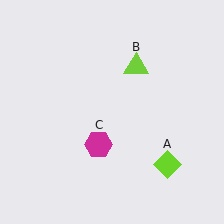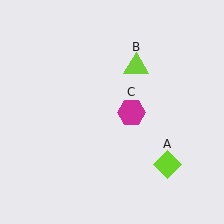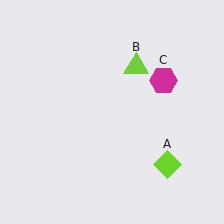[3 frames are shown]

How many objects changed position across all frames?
1 object changed position: magenta hexagon (object C).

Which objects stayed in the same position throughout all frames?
Lime diamond (object A) and lime triangle (object B) remained stationary.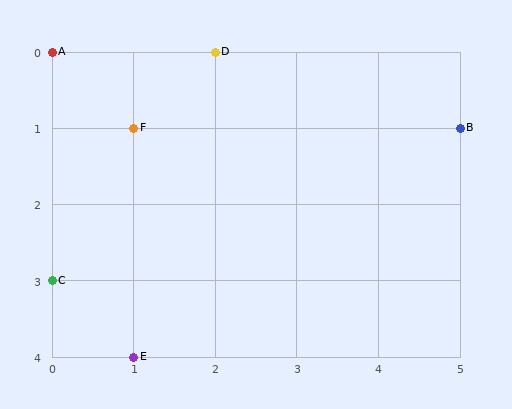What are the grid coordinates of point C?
Point C is at grid coordinates (0, 3).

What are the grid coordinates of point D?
Point D is at grid coordinates (2, 0).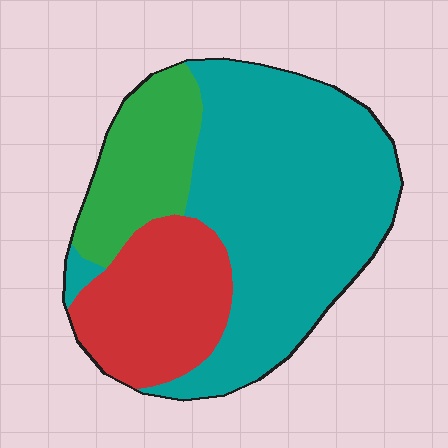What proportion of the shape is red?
Red covers roughly 25% of the shape.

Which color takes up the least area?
Green, at roughly 20%.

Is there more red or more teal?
Teal.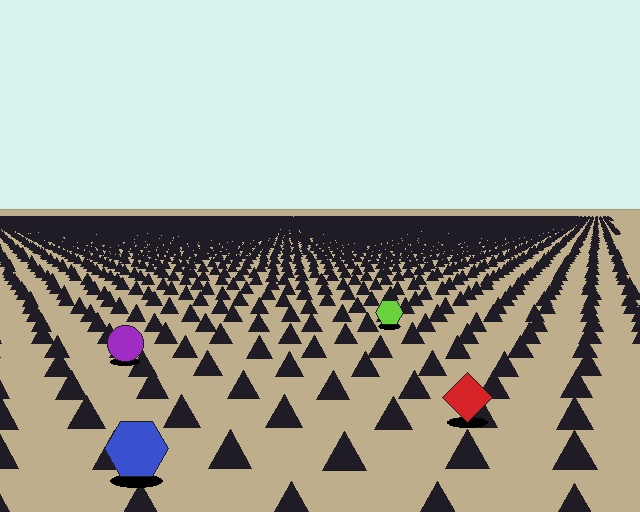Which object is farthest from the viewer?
The lime hexagon is farthest from the viewer. It appears smaller and the ground texture around it is denser.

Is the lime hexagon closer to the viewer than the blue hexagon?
No. The blue hexagon is closer — you can tell from the texture gradient: the ground texture is coarser near it.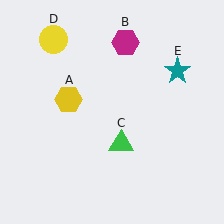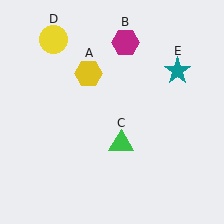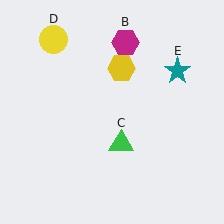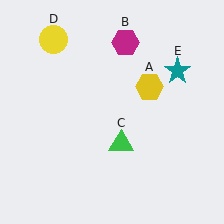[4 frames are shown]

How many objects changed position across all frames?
1 object changed position: yellow hexagon (object A).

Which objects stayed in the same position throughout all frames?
Magenta hexagon (object B) and green triangle (object C) and yellow circle (object D) and teal star (object E) remained stationary.